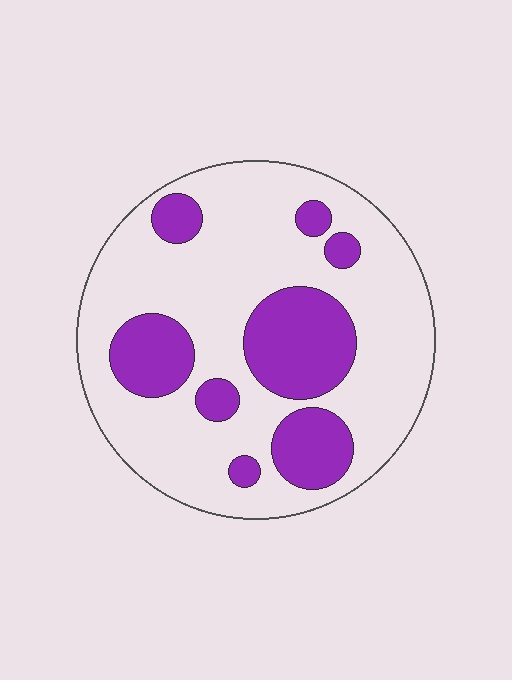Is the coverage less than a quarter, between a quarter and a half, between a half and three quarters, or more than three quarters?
Between a quarter and a half.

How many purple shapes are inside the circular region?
8.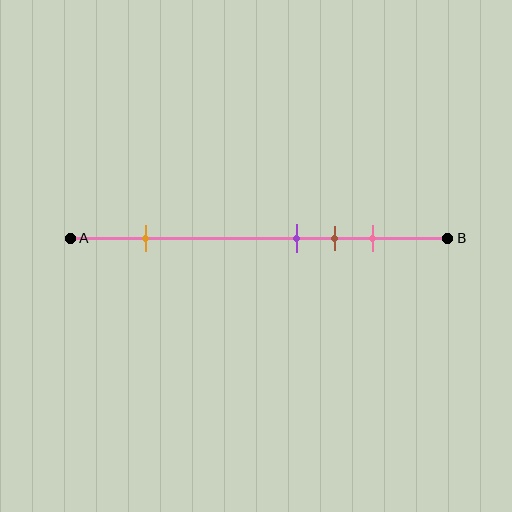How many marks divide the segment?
There are 4 marks dividing the segment.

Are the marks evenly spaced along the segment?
No, the marks are not evenly spaced.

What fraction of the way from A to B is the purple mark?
The purple mark is approximately 60% (0.6) of the way from A to B.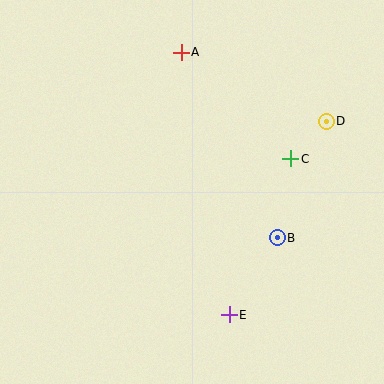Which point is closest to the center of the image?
Point B at (277, 238) is closest to the center.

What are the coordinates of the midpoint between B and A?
The midpoint between B and A is at (229, 145).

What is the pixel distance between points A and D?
The distance between A and D is 161 pixels.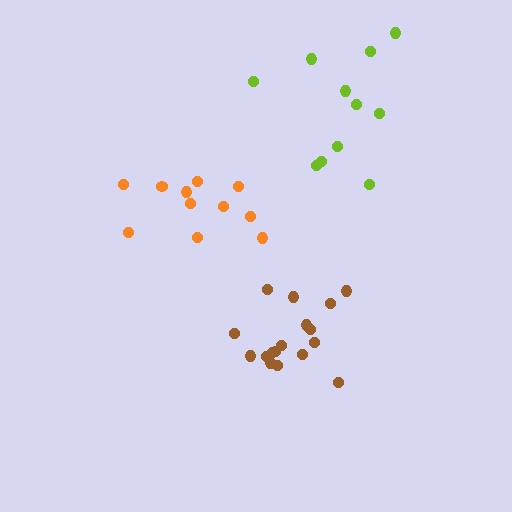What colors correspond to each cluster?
The clusters are colored: brown, lime, orange.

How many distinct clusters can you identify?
There are 3 distinct clusters.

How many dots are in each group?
Group 1: 17 dots, Group 2: 11 dots, Group 3: 11 dots (39 total).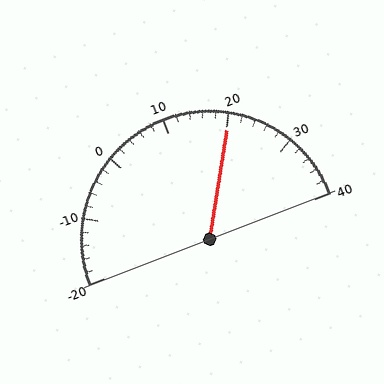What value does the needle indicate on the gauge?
The needle indicates approximately 20.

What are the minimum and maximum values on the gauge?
The gauge ranges from -20 to 40.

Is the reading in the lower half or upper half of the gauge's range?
The reading is in the upper half of the range (-20 to 40).